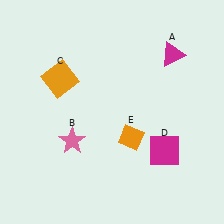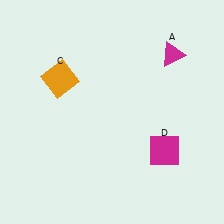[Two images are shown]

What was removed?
The pink star (B), the orange diamond (E) were removed in Image 2.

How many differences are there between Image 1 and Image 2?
There are 2 differences between the two images.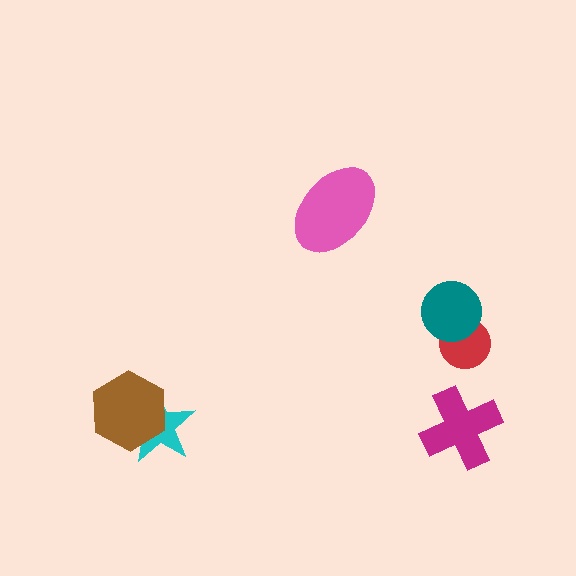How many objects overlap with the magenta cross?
0 objects overlap with the magenta cross.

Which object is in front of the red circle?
The teal circle is in front of the red circle.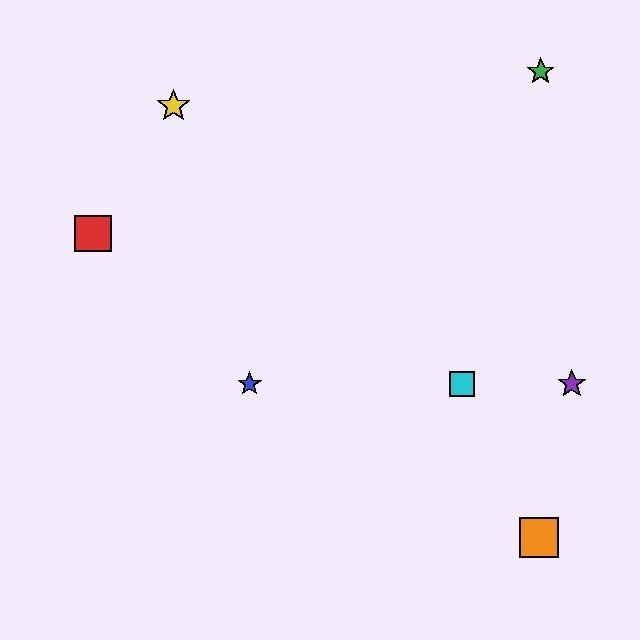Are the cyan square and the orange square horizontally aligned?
No, the cyan square is at y≈384 and the orange square is at y≈538.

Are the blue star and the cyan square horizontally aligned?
Yes, both are at y≈384.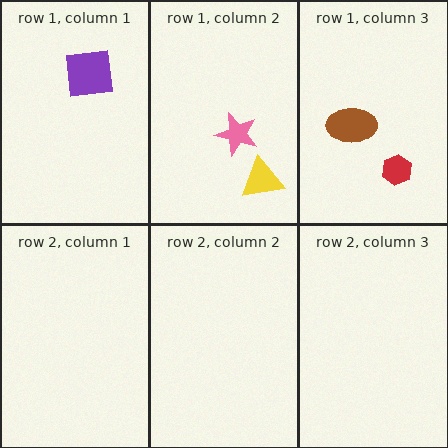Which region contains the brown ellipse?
The row 1, column 3 region.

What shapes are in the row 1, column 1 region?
The purple square.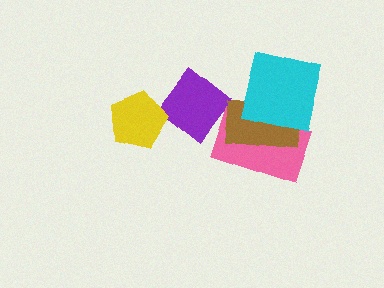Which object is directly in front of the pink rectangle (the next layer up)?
The brown rectangle is directly in front of the pink rectangle.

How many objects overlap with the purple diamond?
1 object overlaps with the purple diamond.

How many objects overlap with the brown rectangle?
2 objects overlap with the brown rectangle.